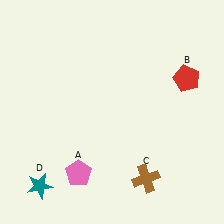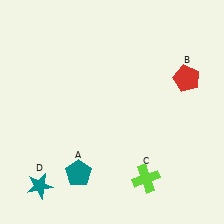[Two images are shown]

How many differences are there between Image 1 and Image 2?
There are 2 differences between the two images.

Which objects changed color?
A changed from pink to teal. C changed from brown to lime.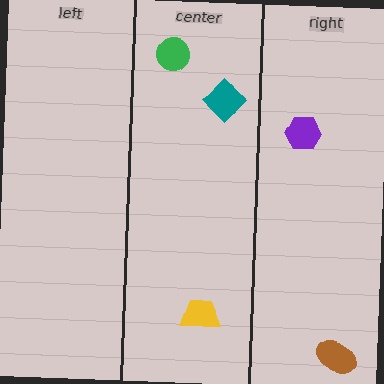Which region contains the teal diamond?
The center region.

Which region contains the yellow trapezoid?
The center region.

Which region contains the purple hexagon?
The right region.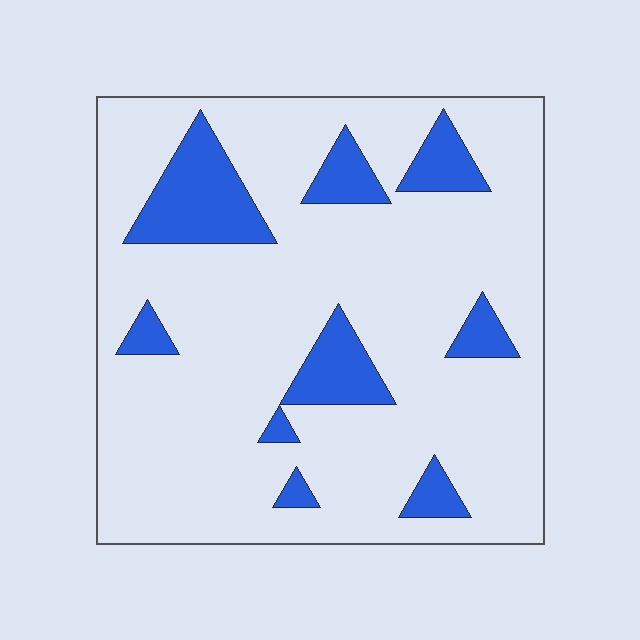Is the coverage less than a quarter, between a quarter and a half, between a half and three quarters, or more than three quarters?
Less than a quarter.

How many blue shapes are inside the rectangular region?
9.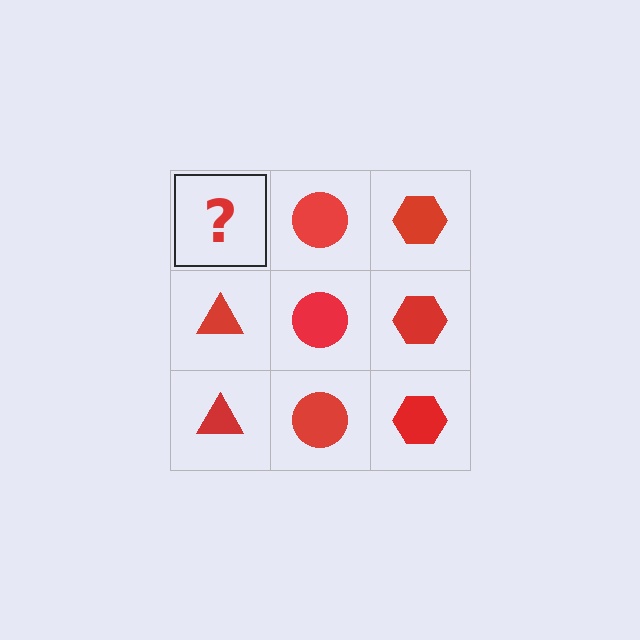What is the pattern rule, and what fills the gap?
The rule is that each column has a consistent shape. The gap should be filled with a red triangle.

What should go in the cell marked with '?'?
The missing cell should contain a red triangle.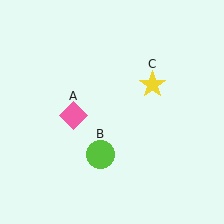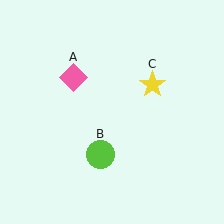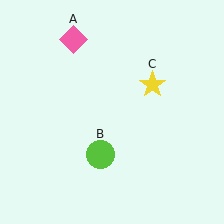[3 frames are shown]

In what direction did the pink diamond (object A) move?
The pink diamond (object A) moved up.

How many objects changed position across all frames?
1 object changed position: pink diamond (object A).